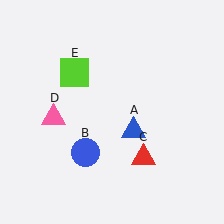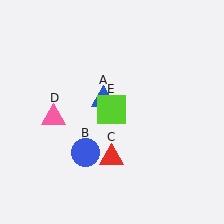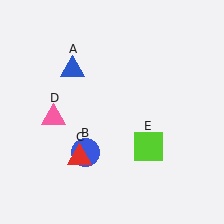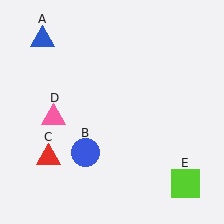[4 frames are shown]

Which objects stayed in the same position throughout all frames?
Blue circle (object B) and pink triangle (object D) remained stationary.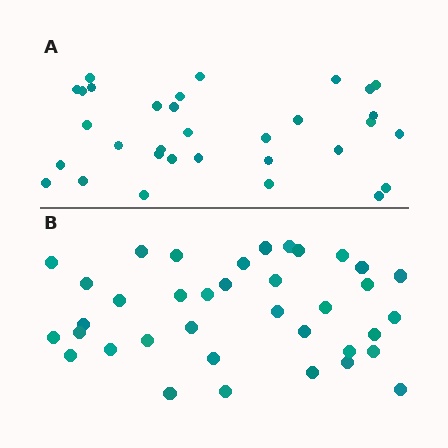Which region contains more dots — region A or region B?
Region B (the bottom region) has more dots.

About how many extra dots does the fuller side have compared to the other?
Region B has about 5 more dots than region A.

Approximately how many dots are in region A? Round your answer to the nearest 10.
About 30 dots. (The exact count is 32, which rounds to 30.)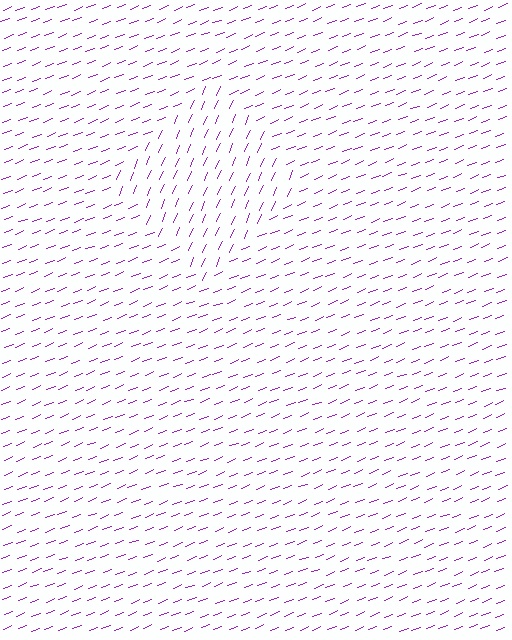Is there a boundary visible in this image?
Yes, there is a texture boundary formed by a change in line orientation.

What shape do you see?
I see a diamond.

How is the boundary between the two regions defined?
The boundary is defined purely by a change in line orientation (approximately 45 degrees difference). All lines are the same color and thickness.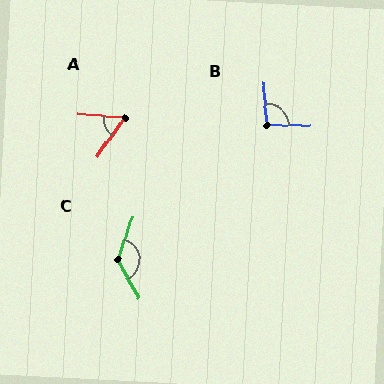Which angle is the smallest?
A, at approximately 59 degrees.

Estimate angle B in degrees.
Approximately 96 degrees.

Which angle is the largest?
C, at approximately 132 degrees.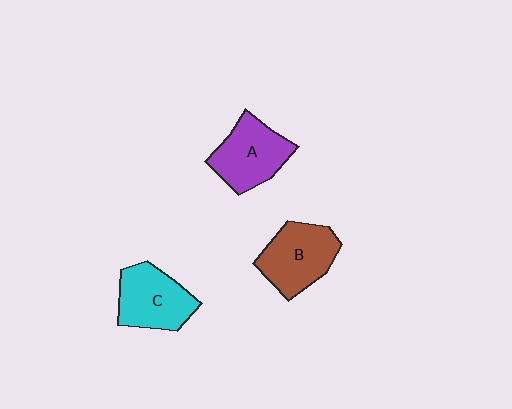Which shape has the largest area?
Shape B (brown).